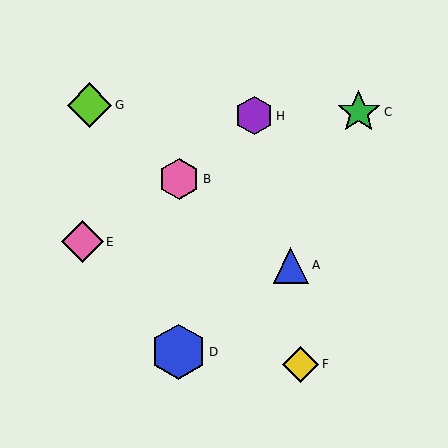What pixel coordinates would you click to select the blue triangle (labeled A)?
Click at (291, 265) to select the blue triangle A.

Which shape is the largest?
The blue hexagon (labeled D) is the largest.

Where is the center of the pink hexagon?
The center of the pink hexagon is at (179, 179).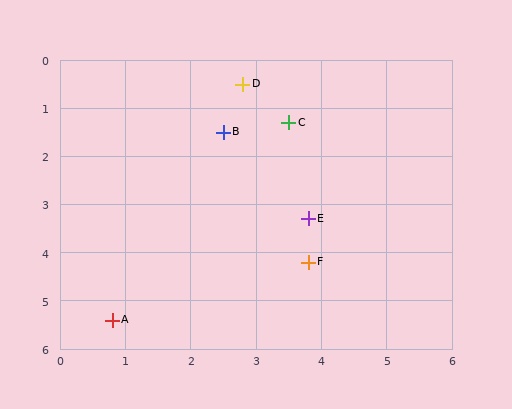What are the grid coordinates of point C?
Point C is at approximately (3.5, 1.3).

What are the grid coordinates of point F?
Point F is at approximately (3.8, 4.2).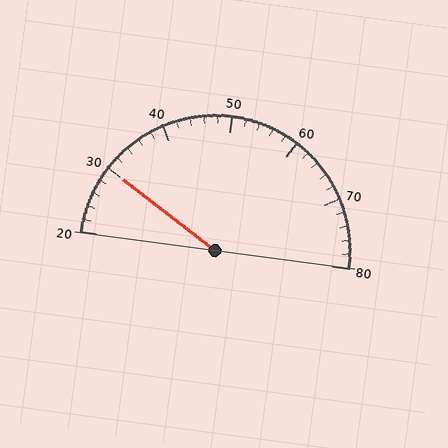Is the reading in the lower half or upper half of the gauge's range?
The reading is in the lower half of the range (20 to 80).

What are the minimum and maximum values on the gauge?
The gauge ranges from 20 to 80.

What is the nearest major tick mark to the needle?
The nearest major tick mark is 30.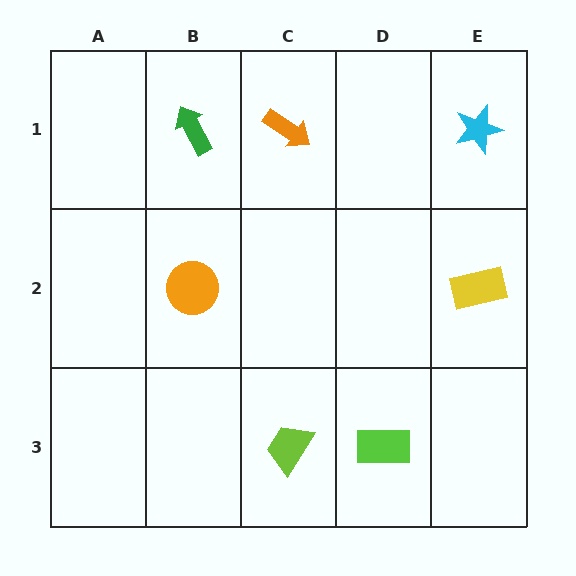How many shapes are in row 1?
3 shapes.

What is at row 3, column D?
A lime rectangle.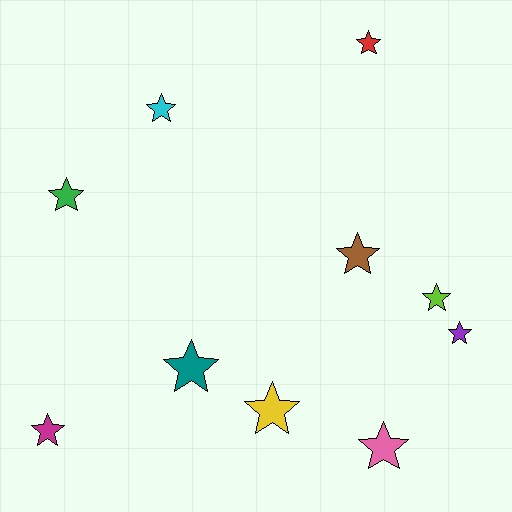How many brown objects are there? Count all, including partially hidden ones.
There is 1 brown object.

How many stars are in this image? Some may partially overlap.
There are 10 stars.